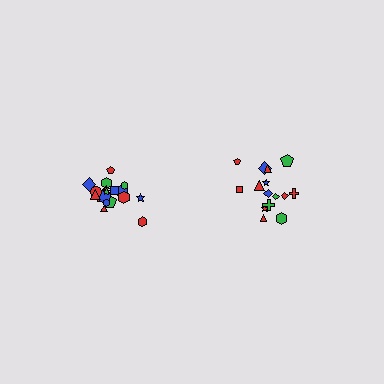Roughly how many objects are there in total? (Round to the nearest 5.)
Roughly 35 objects in total.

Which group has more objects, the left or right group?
The left group.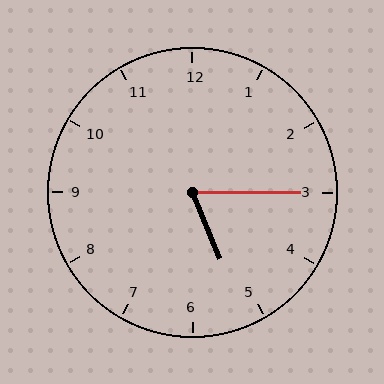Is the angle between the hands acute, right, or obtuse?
It is acute.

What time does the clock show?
5:15.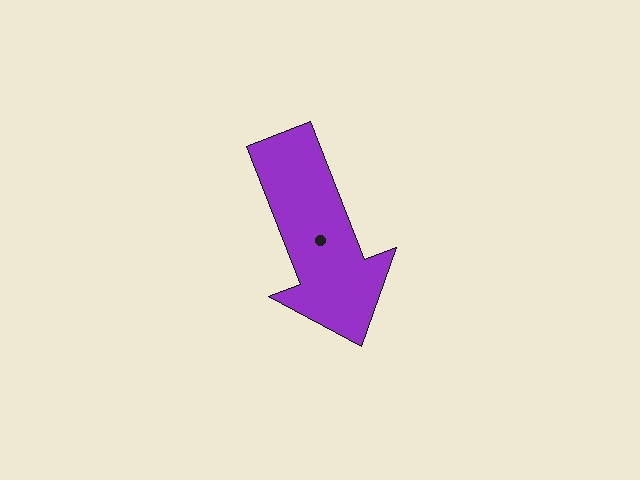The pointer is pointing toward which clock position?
Roughly 5 o'clock.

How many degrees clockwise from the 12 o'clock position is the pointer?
Approximately 159 degrees.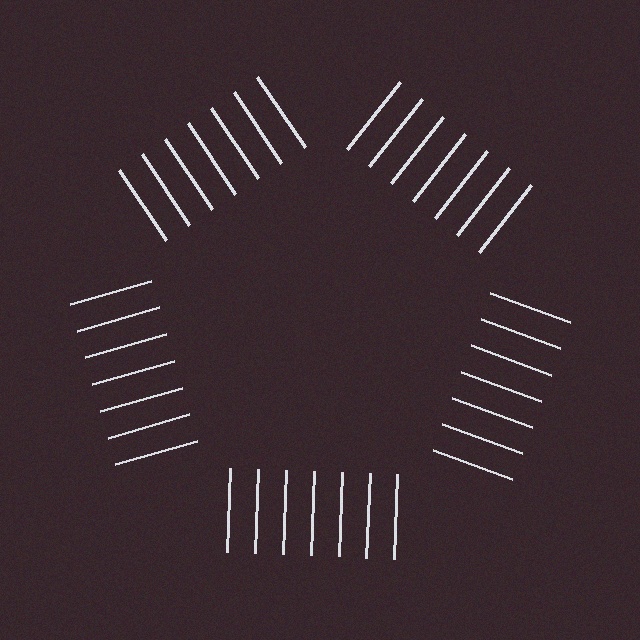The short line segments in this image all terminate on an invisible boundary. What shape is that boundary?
An illusory pentagon — the line segments terminate on its edges but no continuous stroke is drawn.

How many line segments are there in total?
35 — 7 along each of the 5 edges.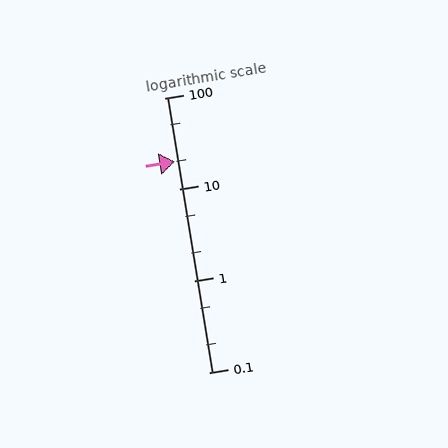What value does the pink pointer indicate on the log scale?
The pointer indicates approximately 20.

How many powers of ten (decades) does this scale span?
The scale spans 3 decades, from 0.1 to 100.